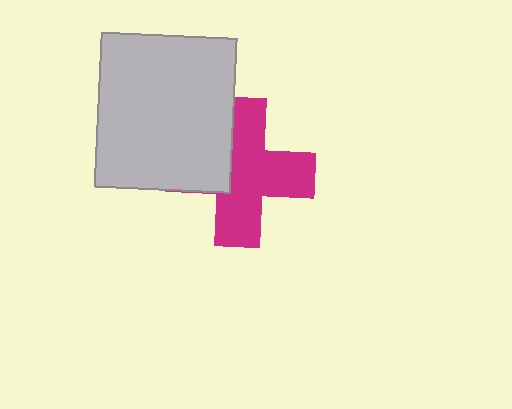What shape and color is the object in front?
The object in front is a light gray rectangle.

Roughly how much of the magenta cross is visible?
Most of it is visible (roughly 68%).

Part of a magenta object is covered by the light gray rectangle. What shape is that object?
It is a cross.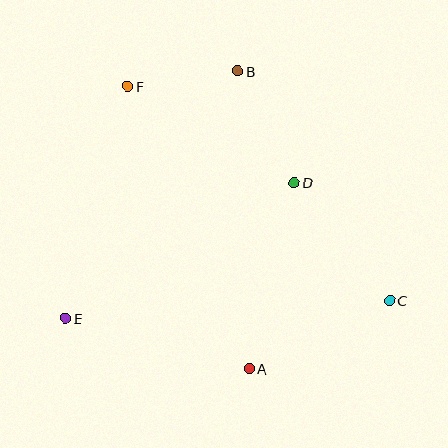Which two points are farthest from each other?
Points C and F are farthest from each other.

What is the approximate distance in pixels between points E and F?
The distance between E and F is approximately 240 pixels.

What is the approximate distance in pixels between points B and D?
The distance between B and D is approximately 124 pixels.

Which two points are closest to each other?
Points B and F are closest to each other.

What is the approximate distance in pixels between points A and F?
The distance between A and F is approximately 308 pixels.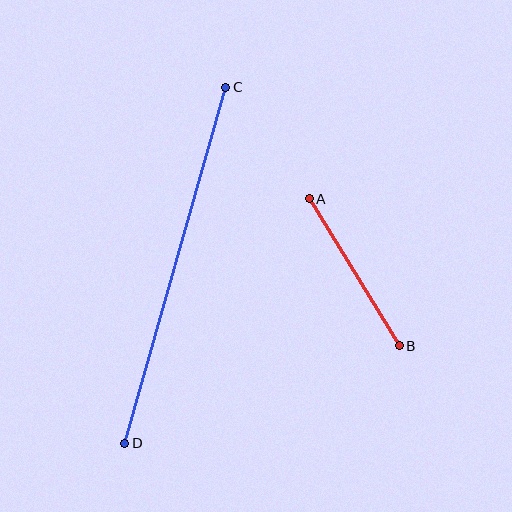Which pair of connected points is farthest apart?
Points C and D are farthest apart.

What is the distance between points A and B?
The distance is approximately 172 pixels.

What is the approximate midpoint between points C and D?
The midpoint is at approximately (175, 265) pixels.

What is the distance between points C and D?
The distance is approximately 370 pixels.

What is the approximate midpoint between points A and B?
The midpoint is at approximately (354, 272) pixels.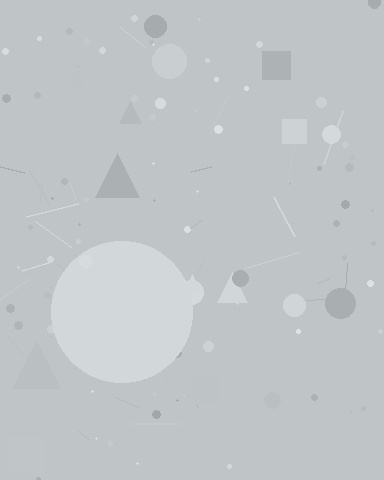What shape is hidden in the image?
A circle is hidden in the image.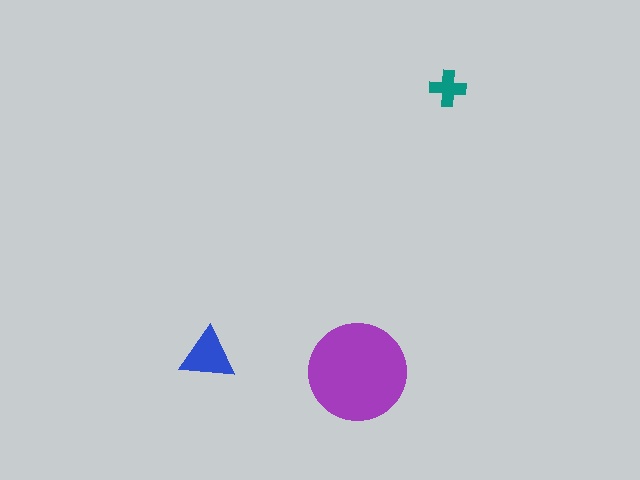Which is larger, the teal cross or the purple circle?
The purple circle.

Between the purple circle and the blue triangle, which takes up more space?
The purple circle.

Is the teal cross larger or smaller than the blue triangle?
Smaller.